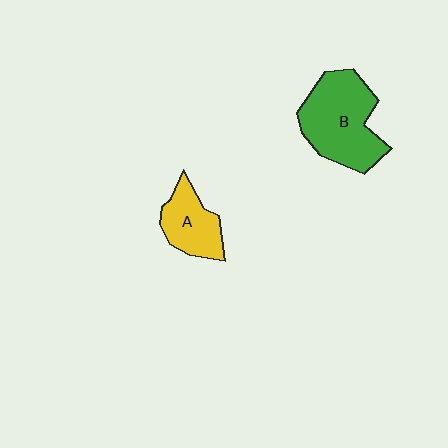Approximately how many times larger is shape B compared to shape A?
Approximately 1.8 times.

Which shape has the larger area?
Shape B (green).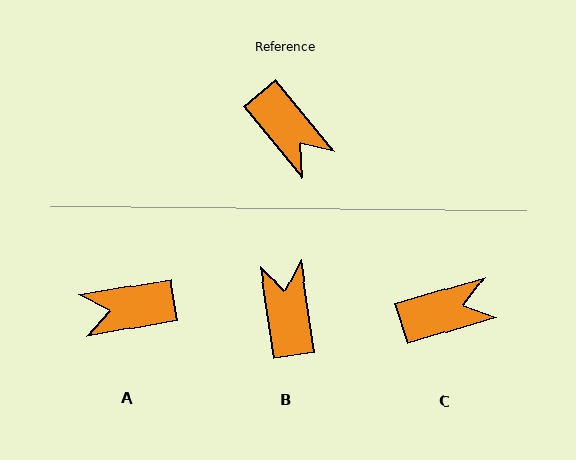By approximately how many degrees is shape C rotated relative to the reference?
Approximately 67 degrees counter-clockwise.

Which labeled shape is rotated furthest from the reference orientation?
B, about 149 degrees away.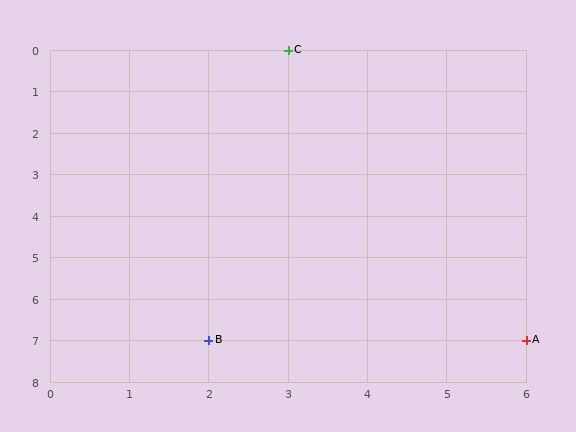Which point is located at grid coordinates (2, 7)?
Point B is at (2, 7).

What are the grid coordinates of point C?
Point C is at grid coordinates (3, 0).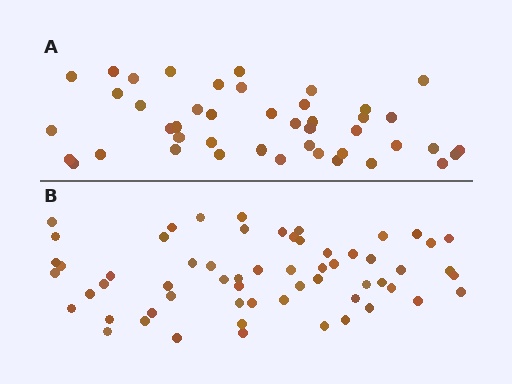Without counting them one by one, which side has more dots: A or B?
Region B (the bottom region) has more dots.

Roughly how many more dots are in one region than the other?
Region B has approximately 15 more dots than region A.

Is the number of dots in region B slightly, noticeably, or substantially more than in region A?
Region B has noticeably more, but not dramatically so. The ratio is roughly 1.4 to 1.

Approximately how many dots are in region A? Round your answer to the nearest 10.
About 40 dots. (The exact count is 44, which rounds to 40.)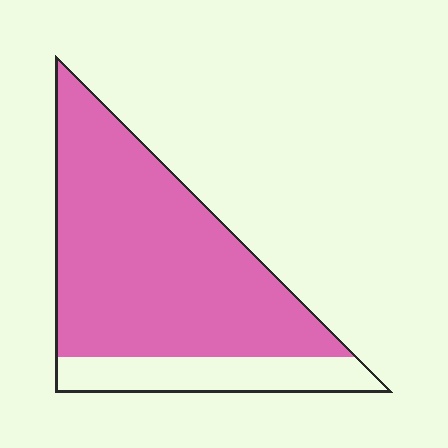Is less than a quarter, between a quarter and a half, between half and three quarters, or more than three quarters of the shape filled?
More than three quarters.